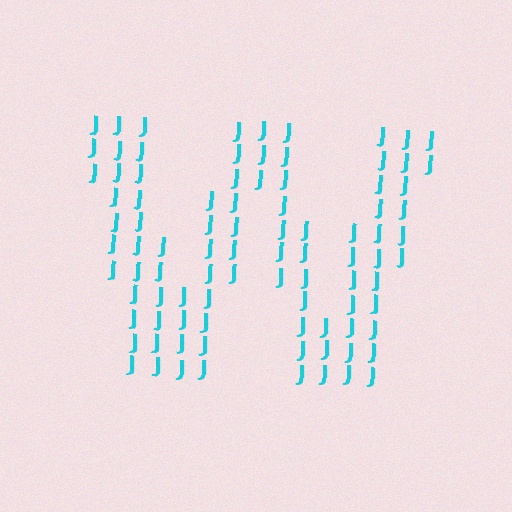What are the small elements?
The small elements are letter J's.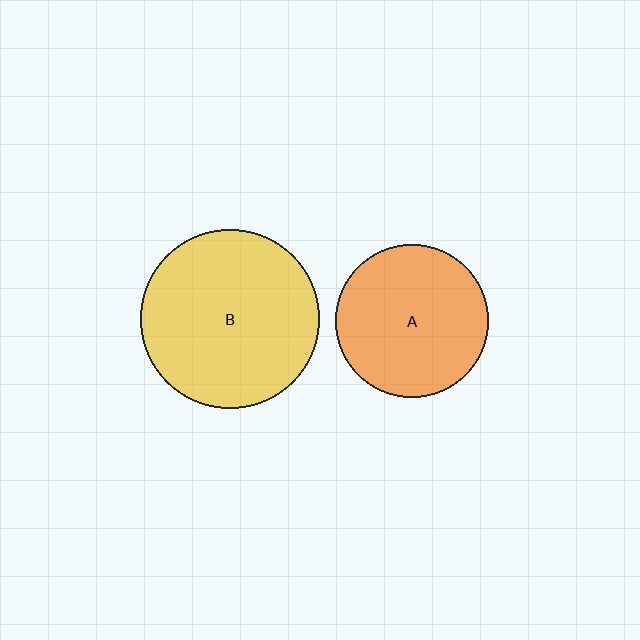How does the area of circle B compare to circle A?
Approximately 1.4 times.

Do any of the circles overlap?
No, none of the circles overlap.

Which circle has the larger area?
Circle B (yellow).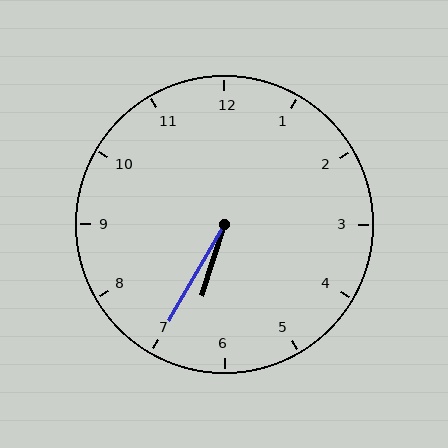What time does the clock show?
6:35.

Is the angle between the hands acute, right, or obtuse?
It is acute.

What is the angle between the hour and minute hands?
Approximately 12 degrees.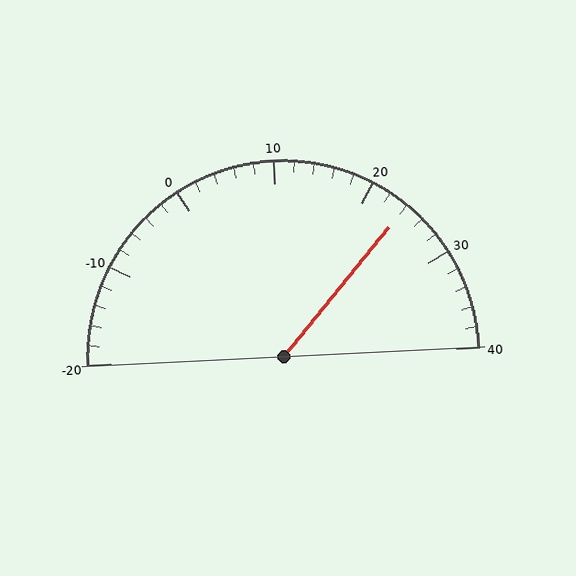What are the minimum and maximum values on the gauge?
The gauge ranges from -20 to 40.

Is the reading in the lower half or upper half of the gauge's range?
The reading is in the upper half of the range (-20 to 40).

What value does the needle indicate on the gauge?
The needle indicates approximately 24.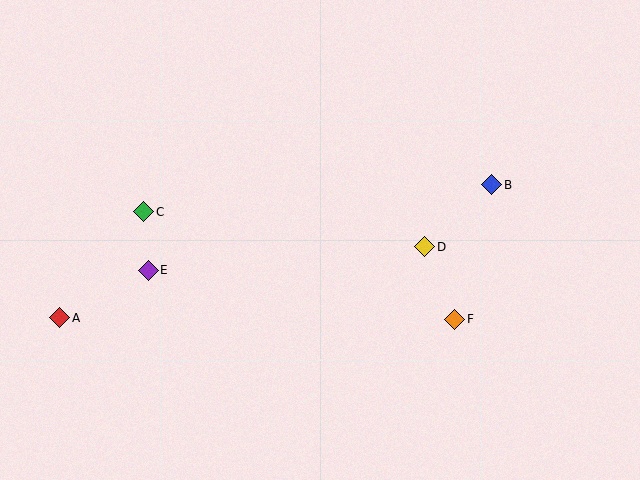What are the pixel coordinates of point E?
Point E is at (148, 270).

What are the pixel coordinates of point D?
Point D is at (425, 247).